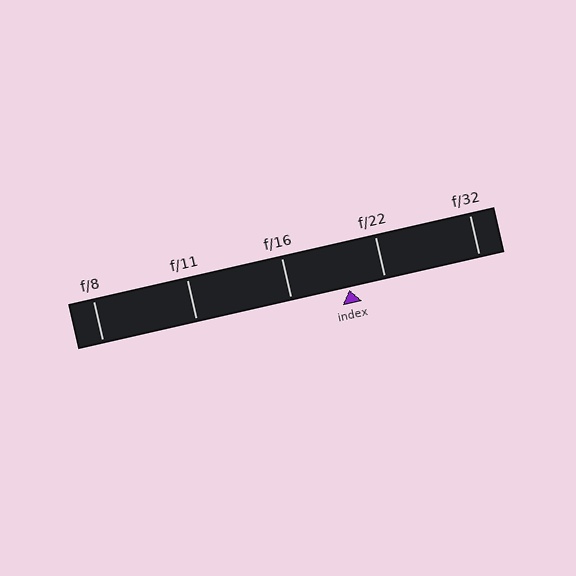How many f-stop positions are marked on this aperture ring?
There are 5 f-stop positions marked.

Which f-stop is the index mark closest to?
The index mark is closest to f/22.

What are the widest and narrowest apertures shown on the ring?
The widest aperture shown is f/8 and the narrowest is f/32.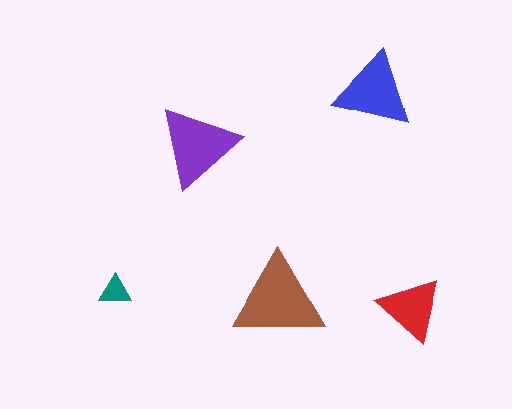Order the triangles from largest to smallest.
the brown one, the purple one, the blue one, the red one, the teal one.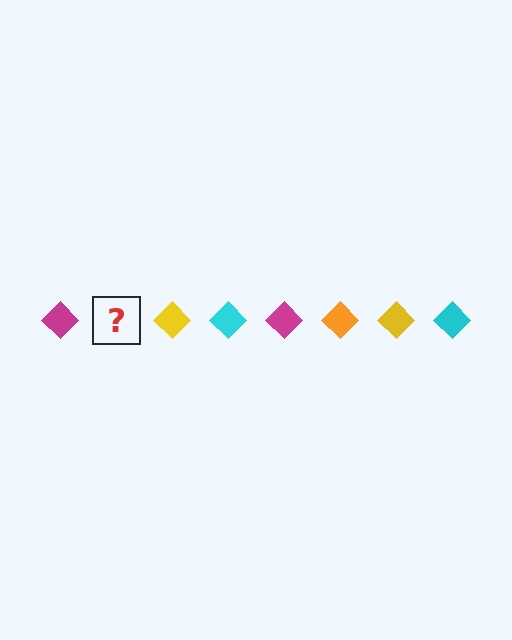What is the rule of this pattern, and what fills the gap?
The rule is that the pattern cycles through magenta, orange, yellow, cyan diamonds. The gap should be filled with an orange diamond.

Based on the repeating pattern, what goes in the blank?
The blank should be an orange diamond.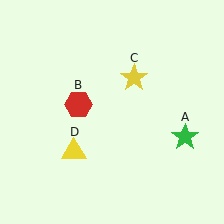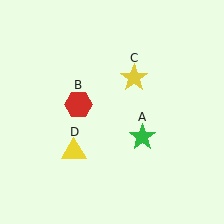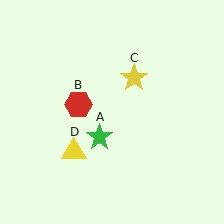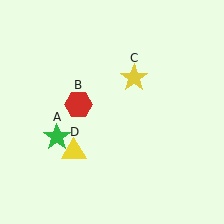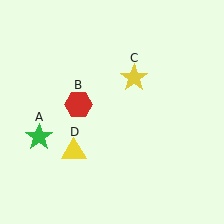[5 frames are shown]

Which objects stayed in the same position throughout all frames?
Red hexagon (object B) and yellow star (object C) and yellow triangle (object D) remained stationary.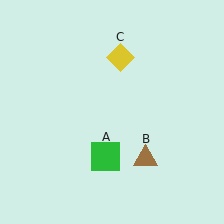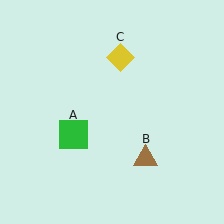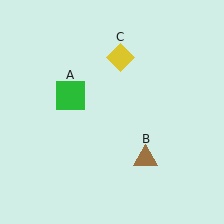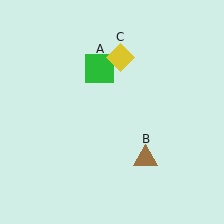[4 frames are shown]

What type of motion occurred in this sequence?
The green square (object A) rotated clockwise around the center of the scene.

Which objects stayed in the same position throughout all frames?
Brown triangle (object B) and yellow diamond (object C) remained stationary.